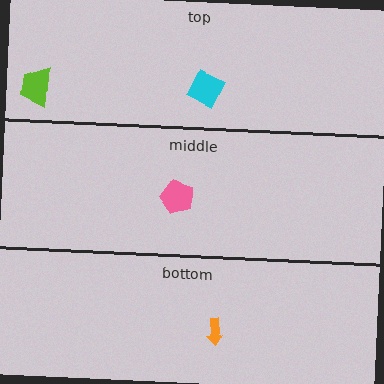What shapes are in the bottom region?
The orange arrow.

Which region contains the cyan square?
The top region.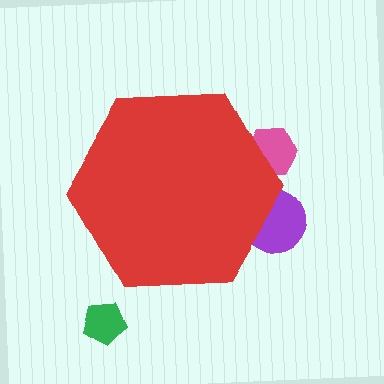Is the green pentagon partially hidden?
No, the green pentagon is fully visible.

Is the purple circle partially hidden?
Yes, the purple circle is partially hidden behind the red hexagon.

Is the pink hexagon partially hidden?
Yes, the pink hexagon is partially hidden behind the red hexagon.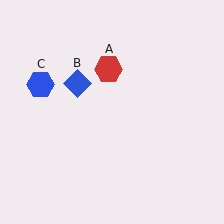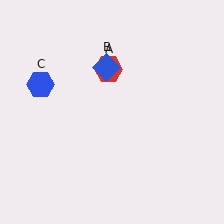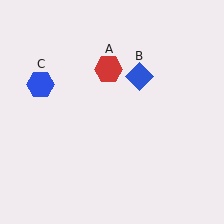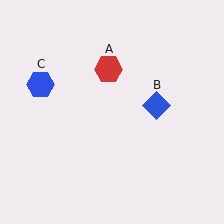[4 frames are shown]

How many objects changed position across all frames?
1 object changed position: blue diamond (object B).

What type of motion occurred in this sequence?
The blue diamond (object B) rotated clockwise around the center of the scene.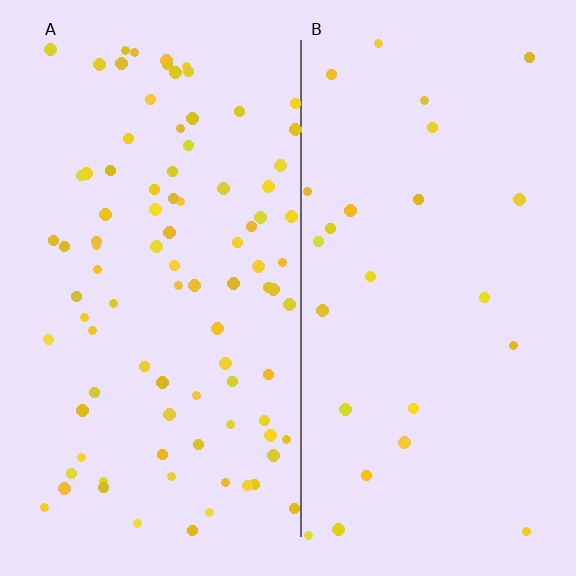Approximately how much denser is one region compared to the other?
Approximately 3.5× — region A over region B.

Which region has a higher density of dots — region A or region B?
A (the left).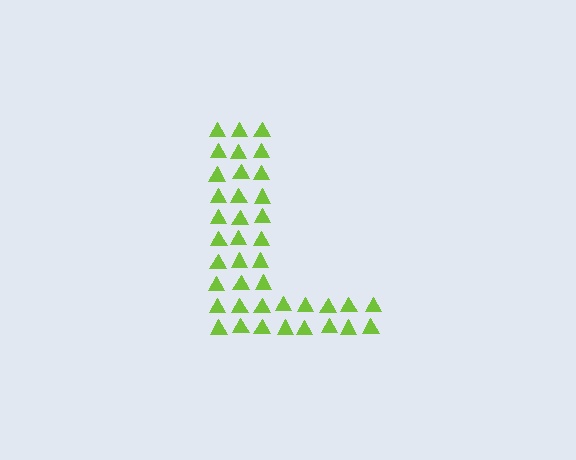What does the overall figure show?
The overall figure shows the letter L.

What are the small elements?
The small elements are triangles.